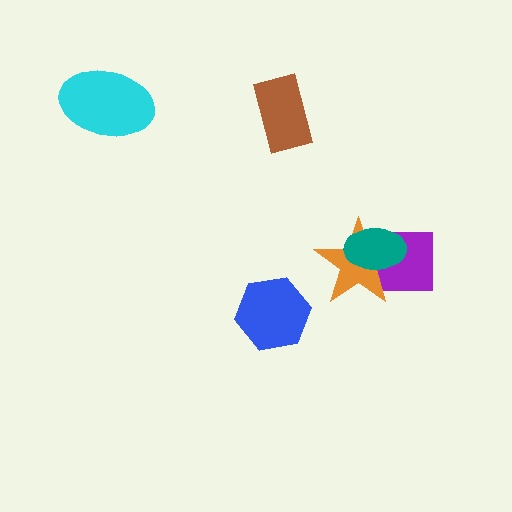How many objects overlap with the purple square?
2 objects overlap with the purple square.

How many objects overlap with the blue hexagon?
0 objects overlap with the blue hexagon.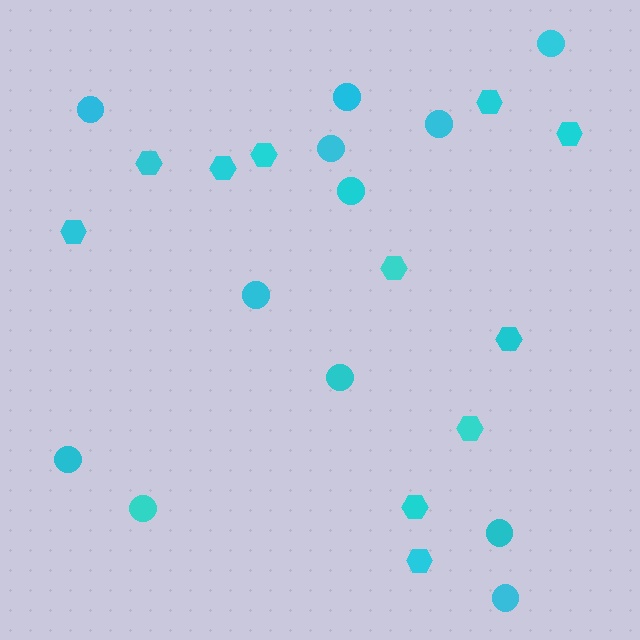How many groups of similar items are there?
There are 2 groups: one group of circles (12) and one group of hexagons (11).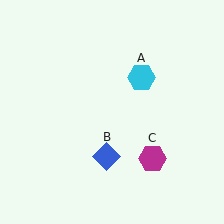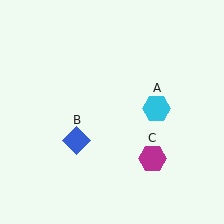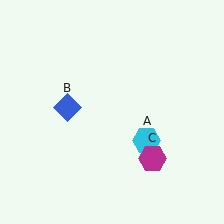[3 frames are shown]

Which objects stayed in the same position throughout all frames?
Magenta hexagon (object C) remained stationary.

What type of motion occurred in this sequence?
The cyan hexagon (object A), blue diamond (object B) rotated clockwise around the center of the scene.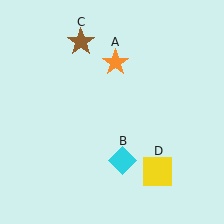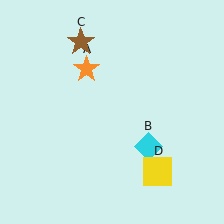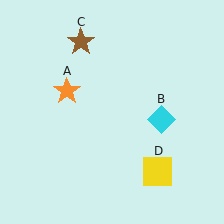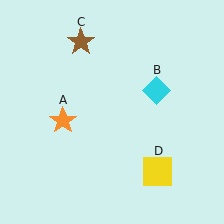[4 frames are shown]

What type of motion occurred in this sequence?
The orange star (object A), cyan diamond (object B) rotated counterclockwise around the center of the scene.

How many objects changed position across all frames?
2 objects changed position: orange star (object A), cyan diamond (object B).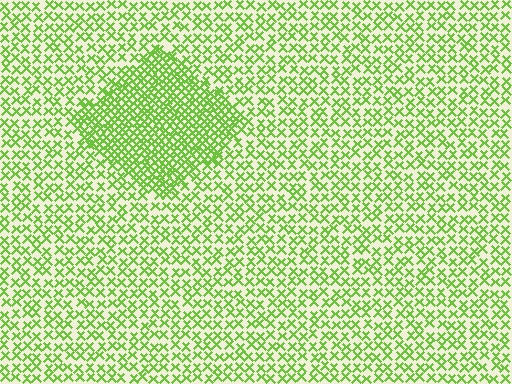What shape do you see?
I see a diamond.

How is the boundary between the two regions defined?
The boundary is defined by a change in element density (approximately 2.1x ratio). All elements are the same color, size, and shape.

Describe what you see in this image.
The image contains small lime elements arranged at two different densities. A diamond-shaped region is visible where the elements are more densely packed than the surrounding area.